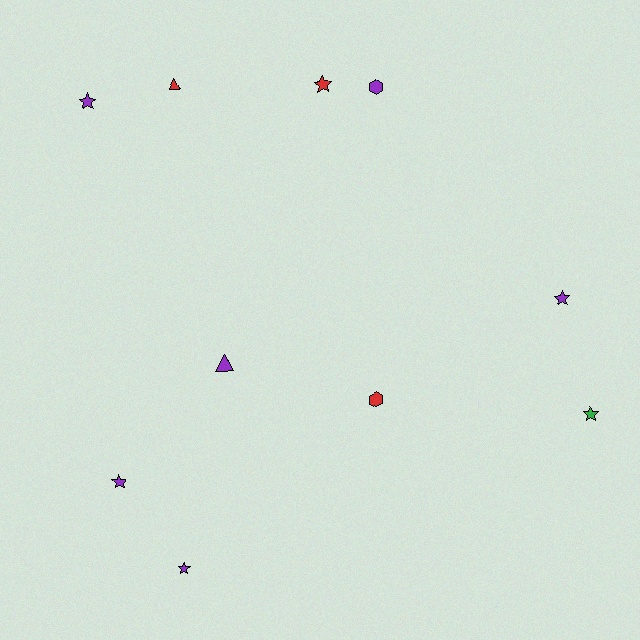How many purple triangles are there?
There is 1 purple triangle.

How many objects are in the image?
There are 10 objects.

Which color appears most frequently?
Purple, with 6 objects.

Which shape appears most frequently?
Star, with 6 objects.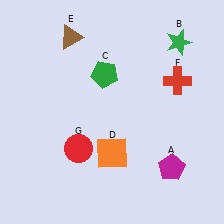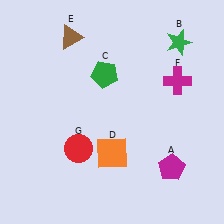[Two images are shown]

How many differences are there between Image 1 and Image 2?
There is 1 difference between the two images.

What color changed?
The cross (F) changed from red in Image 1 to magenta in Image 2.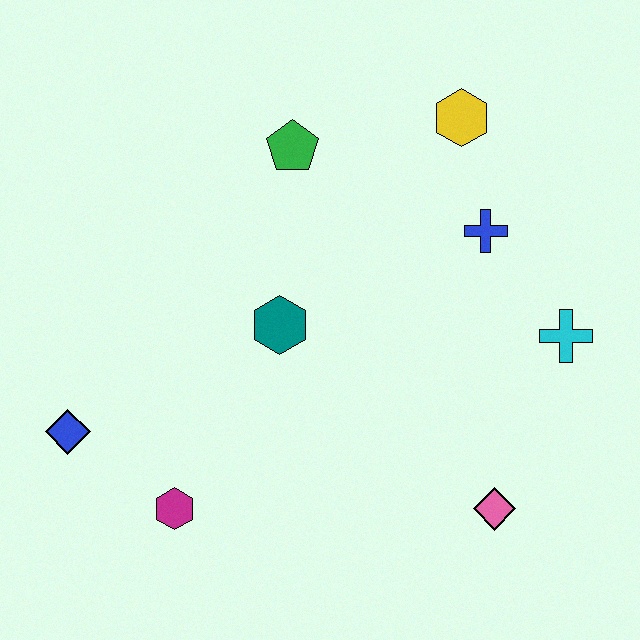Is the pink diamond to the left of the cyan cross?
Yes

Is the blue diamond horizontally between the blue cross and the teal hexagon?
No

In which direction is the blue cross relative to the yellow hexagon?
The blue cross is below the yellow hexagon.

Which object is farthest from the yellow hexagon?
The blue diamond is farthest from the yellow hexagon.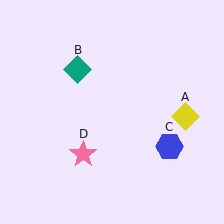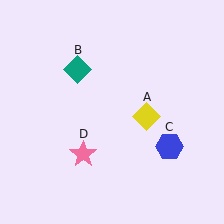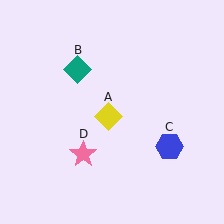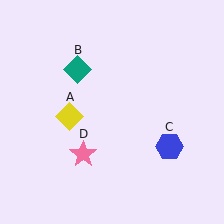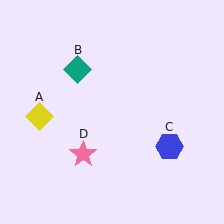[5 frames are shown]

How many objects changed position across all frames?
1 object changed position: yellow diamond (object A).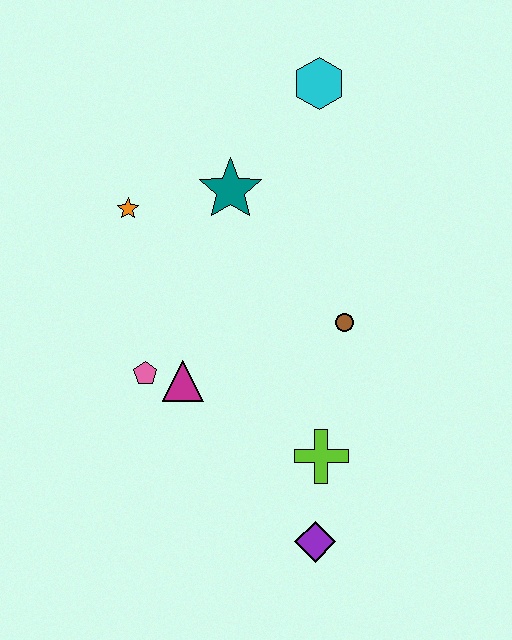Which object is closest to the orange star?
The teal star is closest to the orange star.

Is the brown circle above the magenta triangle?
Yes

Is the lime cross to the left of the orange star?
No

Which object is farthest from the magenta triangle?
The cyan hexagon is farthest from the magenta triangle.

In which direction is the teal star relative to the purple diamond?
The teal star is above the purple diamond.